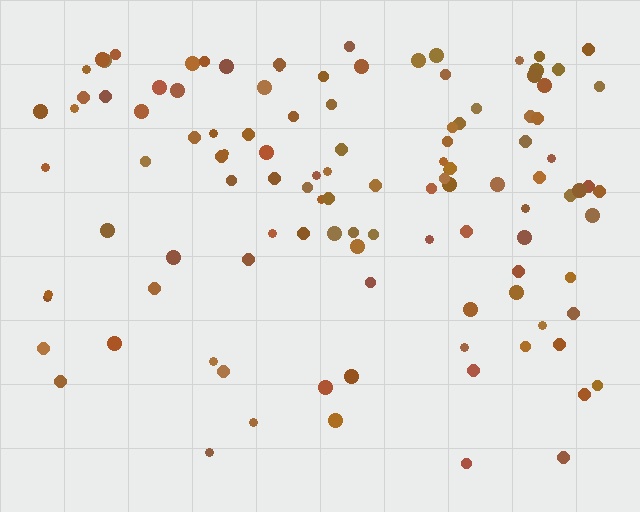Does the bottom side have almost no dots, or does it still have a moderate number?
Still a moderate number, just noticeably fewer than the top.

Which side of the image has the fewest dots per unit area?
The bottom.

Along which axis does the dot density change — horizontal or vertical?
Vertical.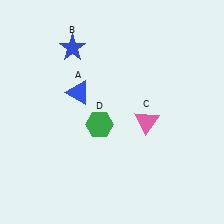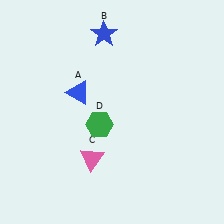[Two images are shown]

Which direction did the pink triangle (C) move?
The pink triangle (C) moved left.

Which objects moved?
The objects that moved are: the blue star (B), the pink triangle (C).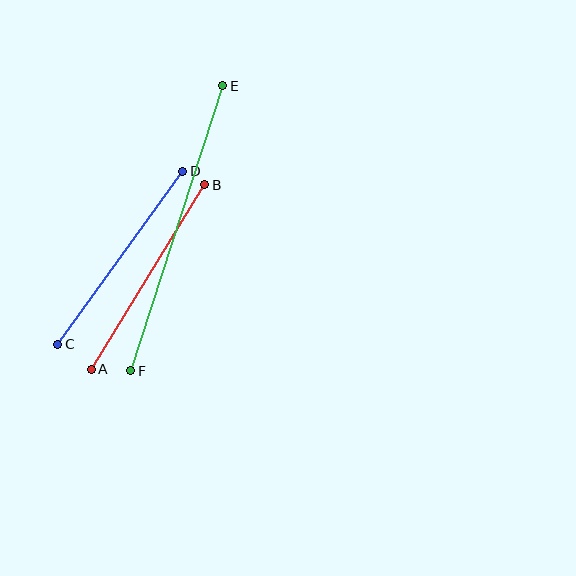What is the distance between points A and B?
The distance is approximately 216 pixels.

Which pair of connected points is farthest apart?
Points E and F are farthest apart.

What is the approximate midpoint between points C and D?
The midpoint is at approximately (120, 258) pixels.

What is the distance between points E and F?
The distance is approximately 299 pixels.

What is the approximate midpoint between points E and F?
The midpoint is at approximately (177, 228) pixels.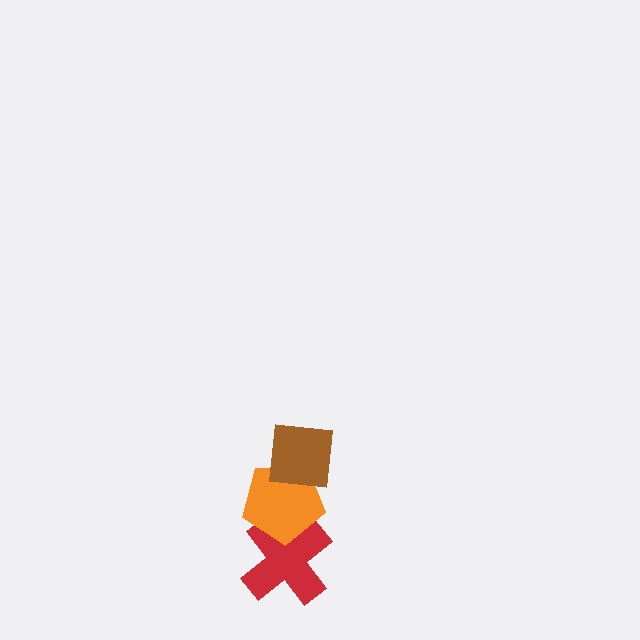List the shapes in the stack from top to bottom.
From top to bottom: the brown square, the orange pentagon, the red cross.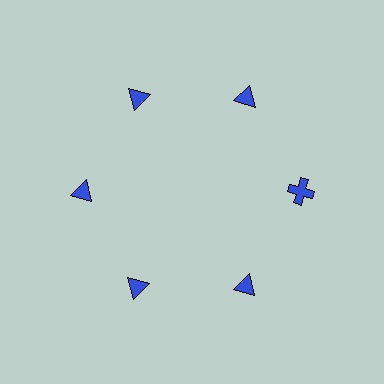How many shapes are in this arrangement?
There are 6 shapes arranged in a ring pattern.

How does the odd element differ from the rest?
It has a different shape: cross instead of triangle.